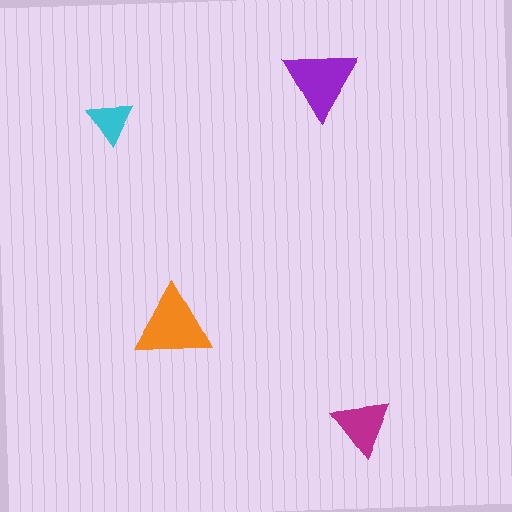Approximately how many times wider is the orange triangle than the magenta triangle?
About 1.5 times wider.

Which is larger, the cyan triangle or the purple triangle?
The purple one.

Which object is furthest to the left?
The cyan triangle is leftmost.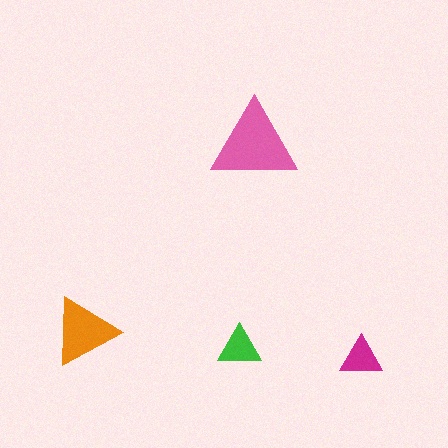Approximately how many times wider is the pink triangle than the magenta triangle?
About 2 times wider.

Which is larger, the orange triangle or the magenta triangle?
The orange one.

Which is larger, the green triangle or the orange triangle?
The orange one.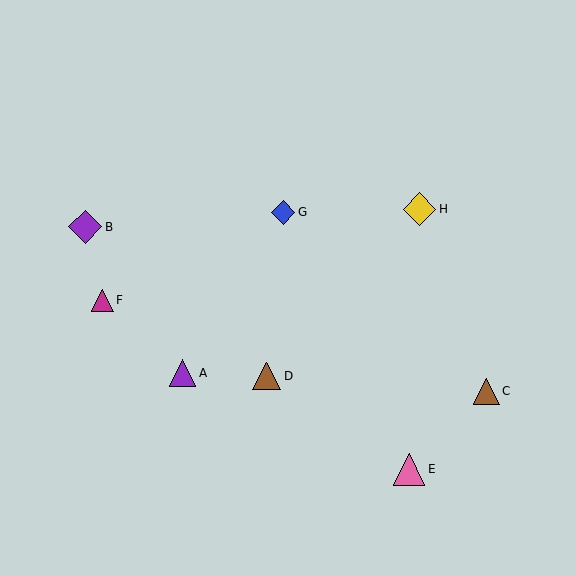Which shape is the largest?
The purple diamond (labeled B) is the largest.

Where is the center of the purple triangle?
The center of the purple triangle is at (183, 373).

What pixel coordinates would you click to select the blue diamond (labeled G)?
Click at (283, 212) to select the blue diamond G.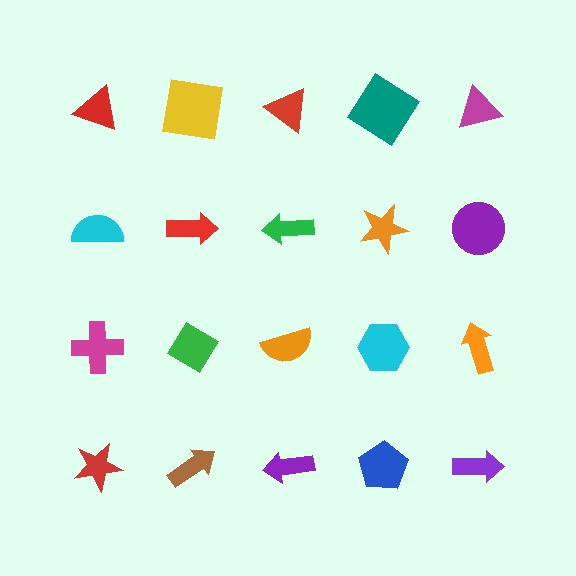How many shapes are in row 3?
5 shapes.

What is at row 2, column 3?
A green arrow.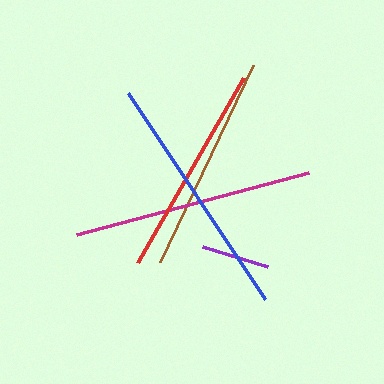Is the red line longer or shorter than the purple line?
The red line is longer than the purple line.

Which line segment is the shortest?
The purple line is the shortest at approximately 69 pixels.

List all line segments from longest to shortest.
From longest to shortest: blue, magenta, brown, red, purple.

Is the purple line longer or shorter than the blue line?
The blue line is longer than the purple line.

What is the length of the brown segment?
The brown segment is approximately 218 pixels long.